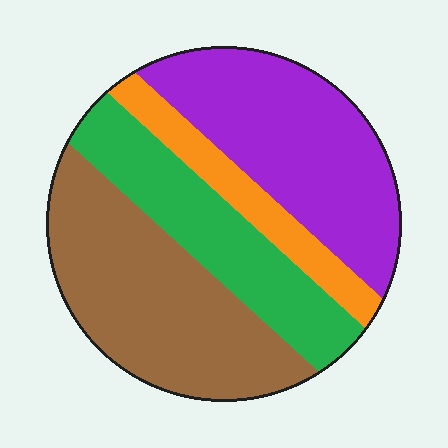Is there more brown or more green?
Brown.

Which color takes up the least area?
Orange, at roughly 10%.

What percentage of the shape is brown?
Brown takes up about one third (1/3) of the shape.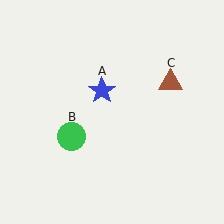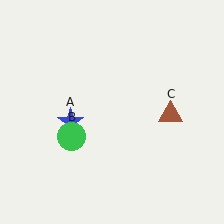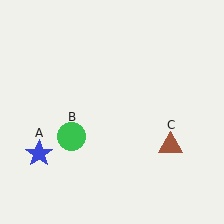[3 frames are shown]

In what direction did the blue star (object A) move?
The blue star (object A) moved down and to the left.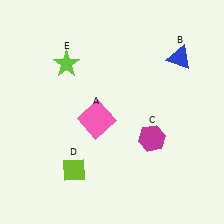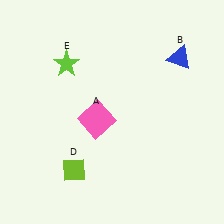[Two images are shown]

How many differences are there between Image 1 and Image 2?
There is 1 difference between the two images.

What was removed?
The magenta hexagon (C) was removed in Image 2.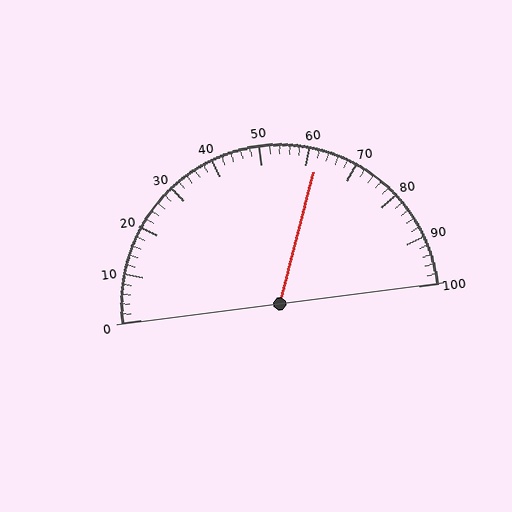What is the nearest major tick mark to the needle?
The nearest major tick mark is 60.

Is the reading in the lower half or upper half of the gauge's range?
The reading is in the upper half of the range (0 to 100).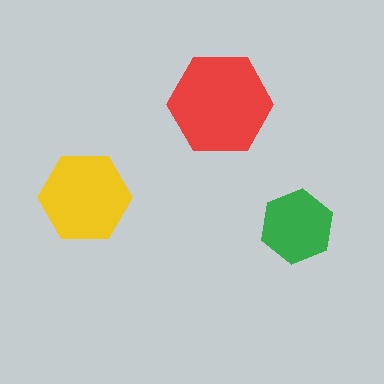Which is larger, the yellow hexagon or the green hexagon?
The yellow one.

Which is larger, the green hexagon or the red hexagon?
The red one.